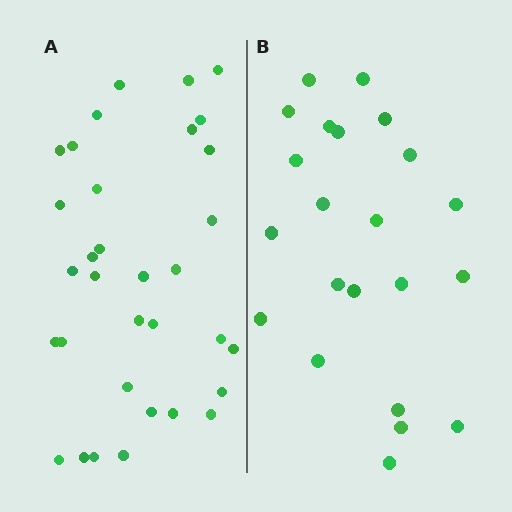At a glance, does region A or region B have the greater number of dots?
Region A (the left region) has more dots.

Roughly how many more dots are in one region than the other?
Region A has roughly 12 or so more dots than region B.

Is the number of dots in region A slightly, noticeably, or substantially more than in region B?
Region A has substantially more. The ratio is roughly 1.5 to 1.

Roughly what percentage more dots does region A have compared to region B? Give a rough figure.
About 50% more.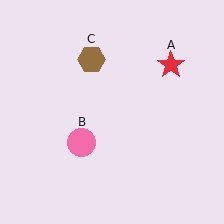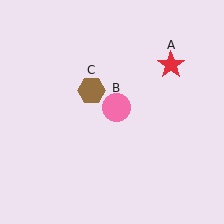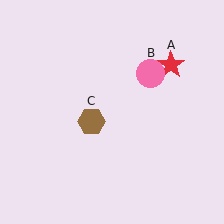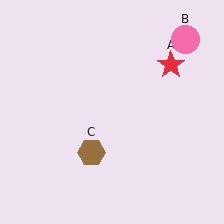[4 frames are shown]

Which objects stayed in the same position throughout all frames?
Red star (object A) remained stationary.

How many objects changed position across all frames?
2 objects changed position: pink circle (object B), brown hexagon (object C).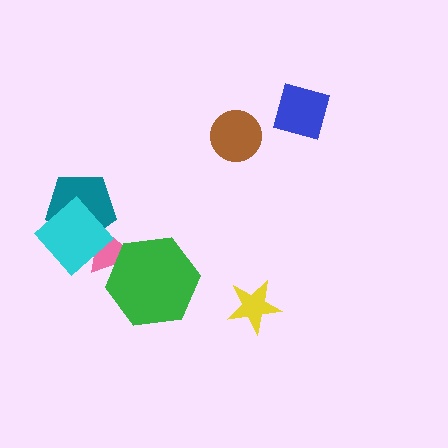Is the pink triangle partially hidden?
Yes, it is partially covered by another shape.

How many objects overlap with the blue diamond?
0 objects overlap with the blue diamond.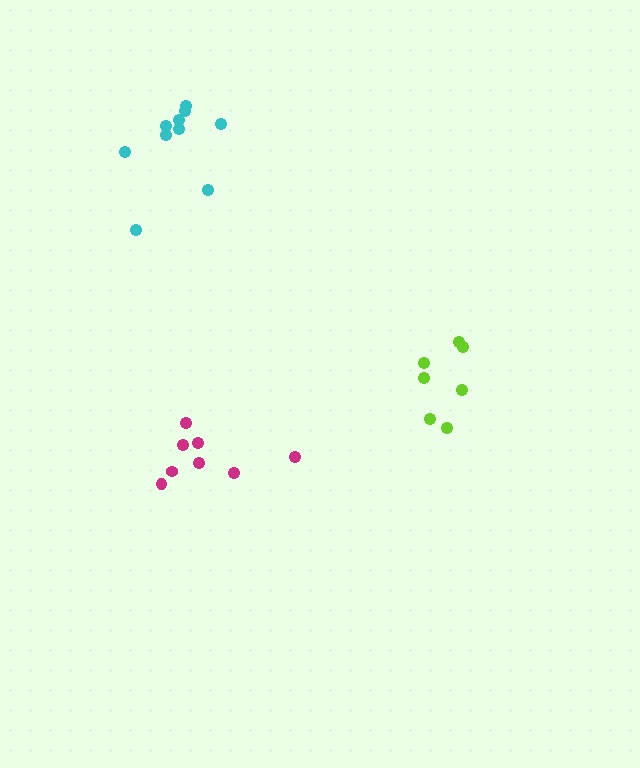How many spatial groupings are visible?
There are 3 spatial groupings.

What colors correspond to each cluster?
The clusters are colored: magenta, lime, cyan.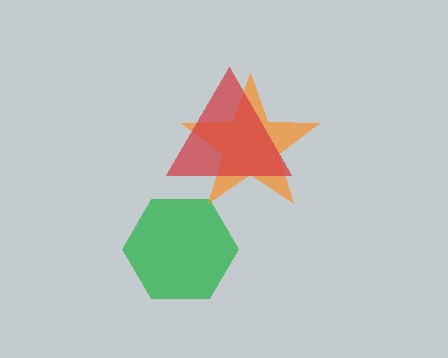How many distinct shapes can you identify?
There are 3 distinct shapes: a green hexagon, an orange star, a red triangle.